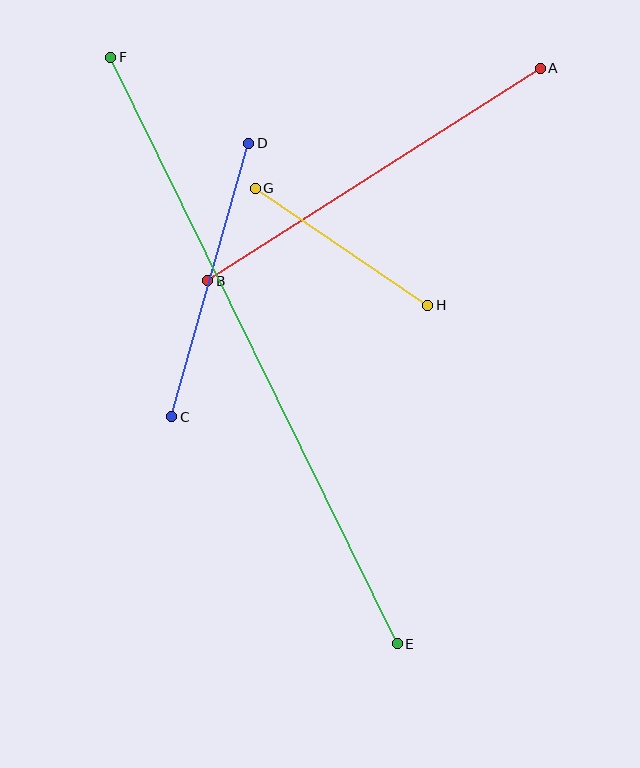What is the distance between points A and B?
The distance is approximately 395 pixels.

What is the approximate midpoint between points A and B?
The midpoint is at approximately (374, 174) pixels.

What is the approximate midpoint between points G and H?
The midpoint is at approximately (341, 247) pixels.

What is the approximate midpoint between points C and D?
The midpoint is at approximately (210, 280) pixels.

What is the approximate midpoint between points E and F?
The midpoint is at approximately (254, 350) pixels.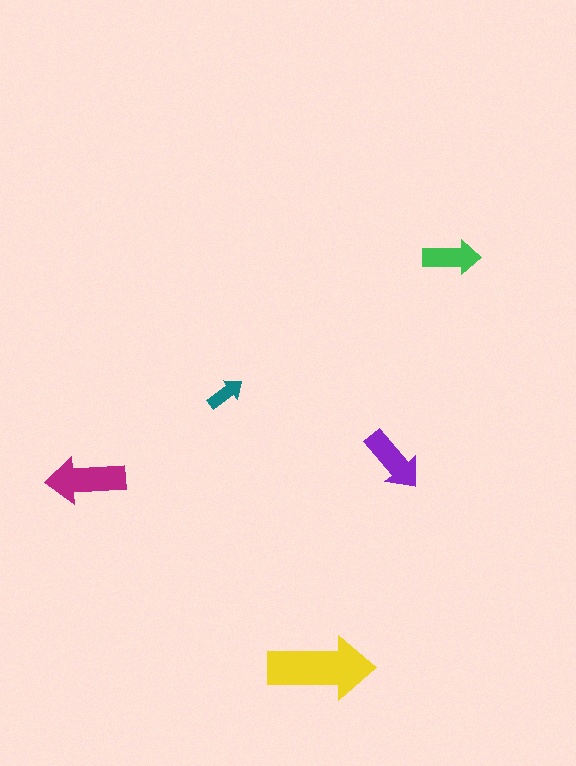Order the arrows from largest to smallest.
the yellow one, the magenta one, the purple one, the green one, the teal one.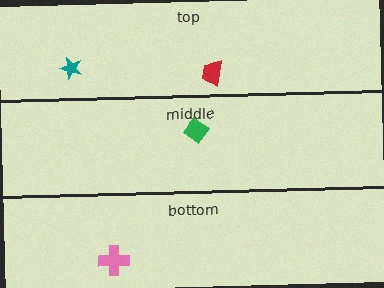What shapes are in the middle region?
The green diamond.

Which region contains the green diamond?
The middle region.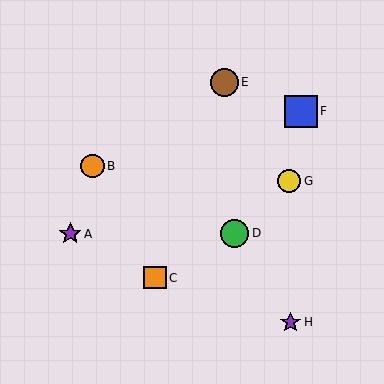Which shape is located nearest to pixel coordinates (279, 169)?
The yellow circle (labeled G) at (289, 181) is nearest to that location.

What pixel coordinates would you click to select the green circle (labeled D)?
Click at (235, 233) to select the green circle D.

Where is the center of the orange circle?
The center of the orange circle is at (93, 166).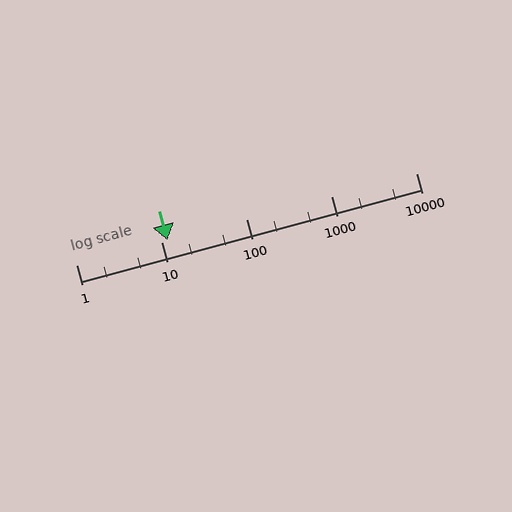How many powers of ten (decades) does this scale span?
The scale spans 4 decades, from 1 to 10000.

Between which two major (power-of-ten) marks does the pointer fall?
The pointer is between 10 and 100.